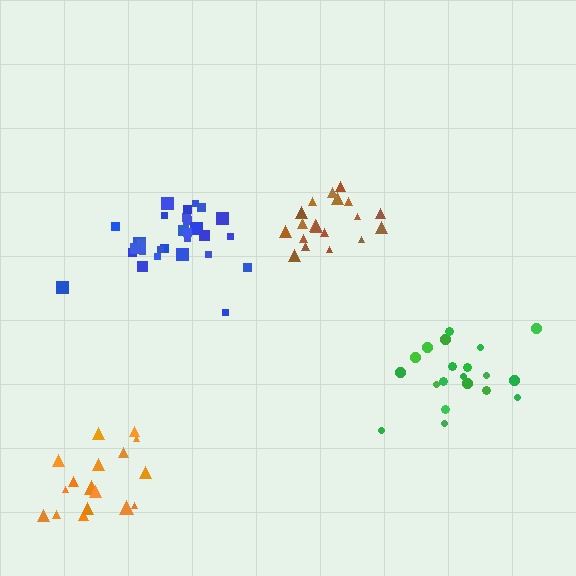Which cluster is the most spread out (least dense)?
Green.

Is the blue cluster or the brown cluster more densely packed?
Brown.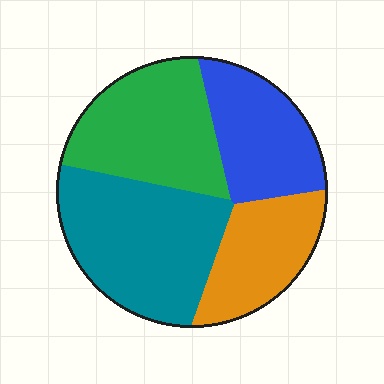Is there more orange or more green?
Green.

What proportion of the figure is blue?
Blue takes up between a sixth and a third of the figure.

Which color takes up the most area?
Teal, at roughly 35%.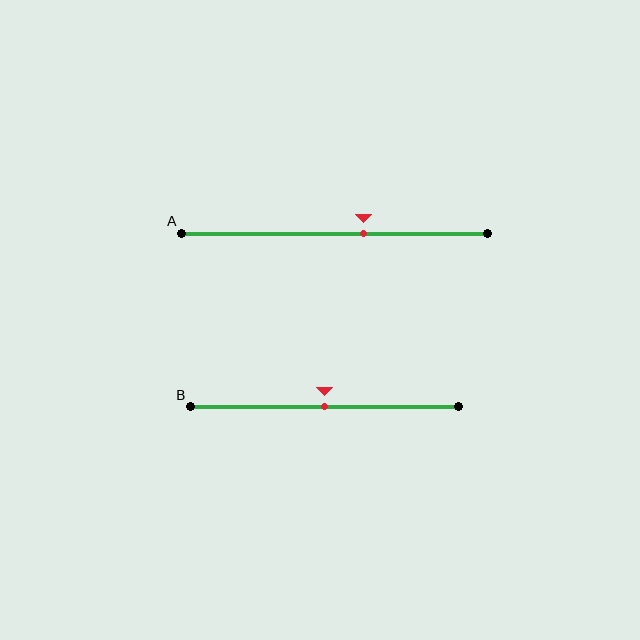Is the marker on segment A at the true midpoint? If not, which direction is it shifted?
No, the marker on segment A is shifted to the right by about 10% of the segment length.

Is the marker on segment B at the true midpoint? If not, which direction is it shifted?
Yes, the marker on segment B is at the true midpoint.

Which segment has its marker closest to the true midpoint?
Segment B has its marker closest to the true midpoint.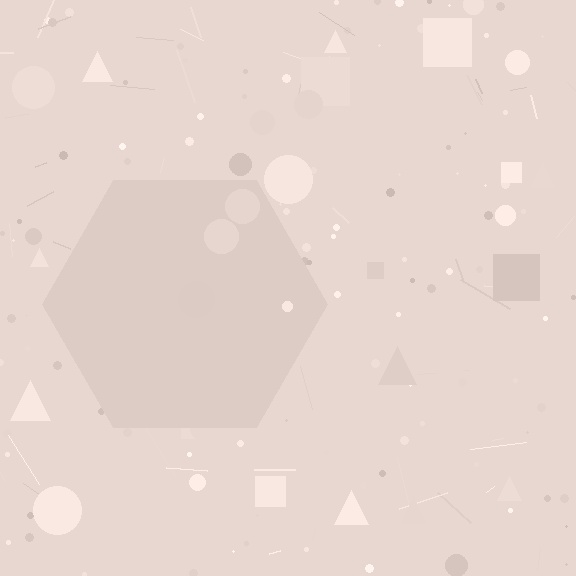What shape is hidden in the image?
A hexagon is hidden in the image.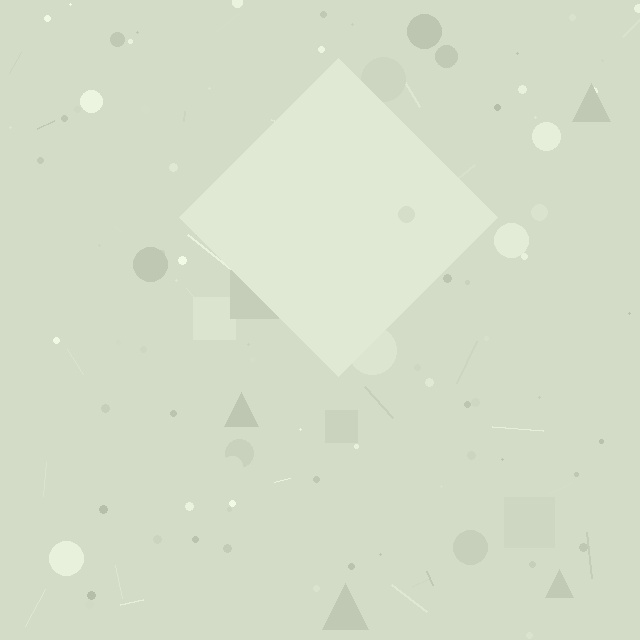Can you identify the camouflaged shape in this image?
The camouflaged shape is a diamond.